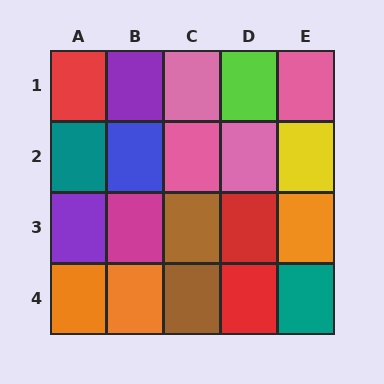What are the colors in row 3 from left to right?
Purple, magenta, brown, red, orange.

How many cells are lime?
1 cell is lime.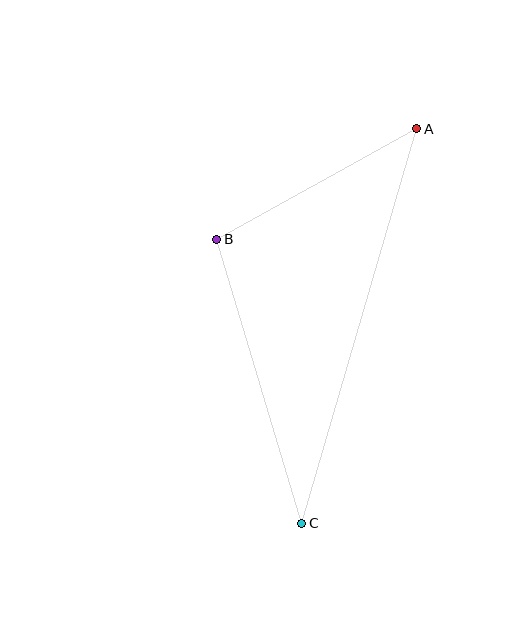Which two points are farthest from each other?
Points A and C are farthest from each other.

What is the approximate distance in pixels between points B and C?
The distance between B and C is approximately 296 pixels.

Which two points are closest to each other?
Points A and B are closest to each other.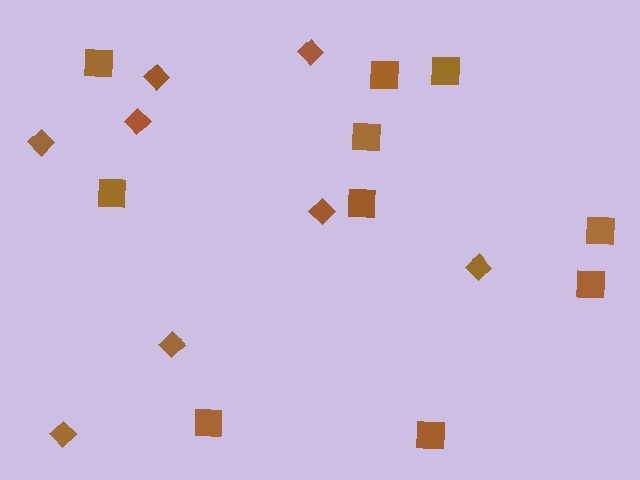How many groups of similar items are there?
There are 2 groups: one group of diamonds (8) and one group of squares (10).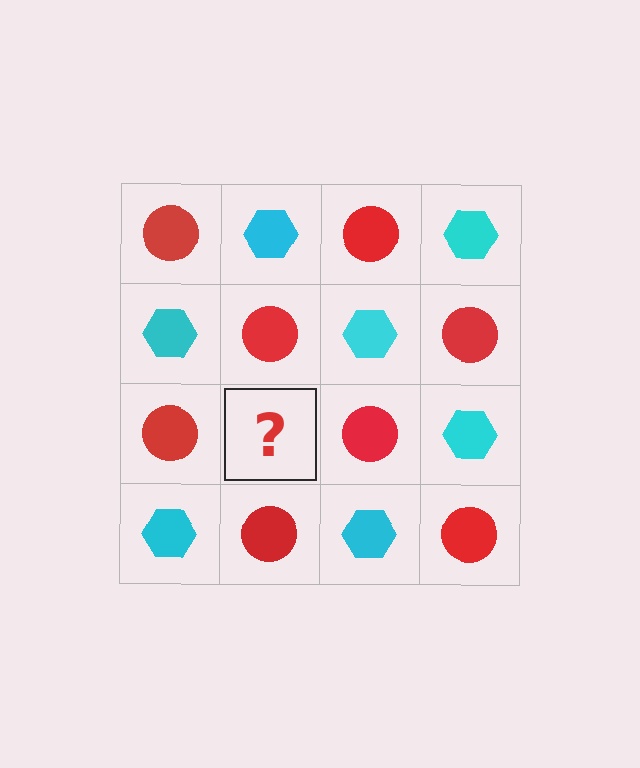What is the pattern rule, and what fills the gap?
The rule is that it alternates red circle and cyan hexagon in a checkerboard pattern. The gap should be filled with a cyan hexagon.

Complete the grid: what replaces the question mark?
The question mark should be replaced with a cyan hexagon.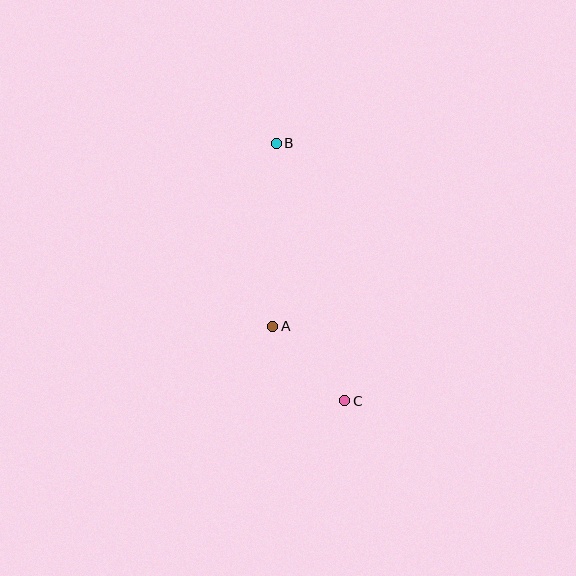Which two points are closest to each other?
Points A and C are closest to each other.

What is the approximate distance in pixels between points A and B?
The distance between A and B is approximately 183 pixels.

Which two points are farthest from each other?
Points B and C are farthest from each other.